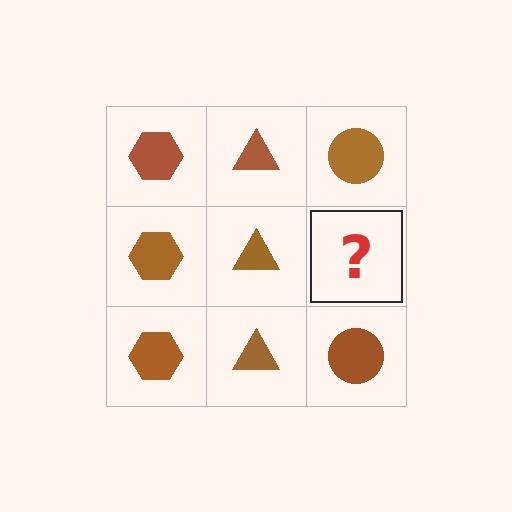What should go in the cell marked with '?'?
The missing cell should contain a brown circle.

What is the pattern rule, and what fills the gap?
The rule is that each column has a consistent shape. The gap should be filled with a brown circle.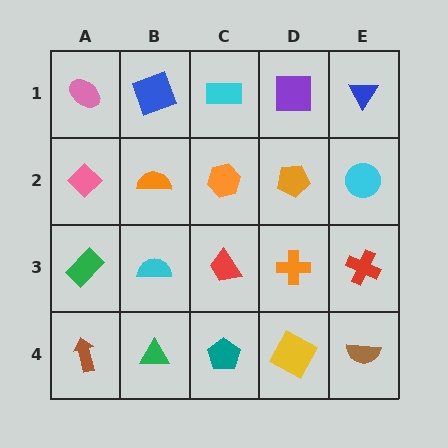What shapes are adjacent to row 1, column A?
A pink diamond (row 2, column A), a blue square (row 1, column B).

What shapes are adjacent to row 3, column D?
An orange pentagon (row 2, column D), a yellow square (row 4, column D), a red trapezoid (row 3, column C), a red cross (row 3, column E).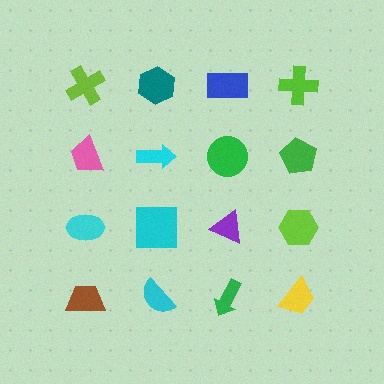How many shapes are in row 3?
4 shapes.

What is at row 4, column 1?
A brown trapezoid.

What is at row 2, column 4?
A green pentagon.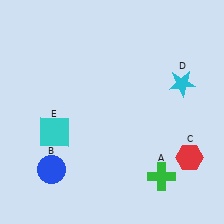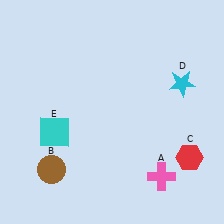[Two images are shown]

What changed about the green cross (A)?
In Image 1, A is green. In Image 2, it changed to pink.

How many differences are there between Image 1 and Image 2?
There are 2 differences between the two images.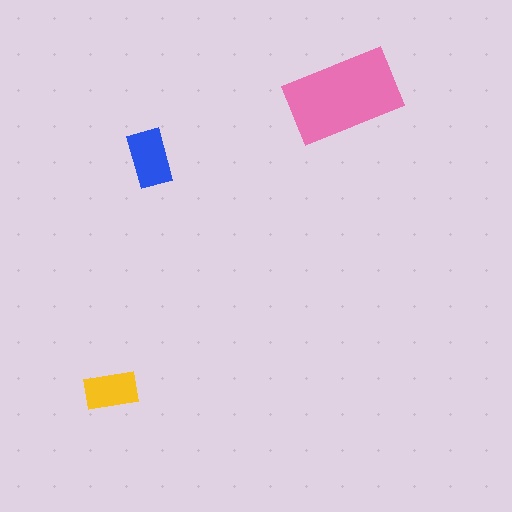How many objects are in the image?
There are 3 objects in the image.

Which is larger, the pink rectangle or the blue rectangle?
The pink one.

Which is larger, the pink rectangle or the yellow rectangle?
The pink one.